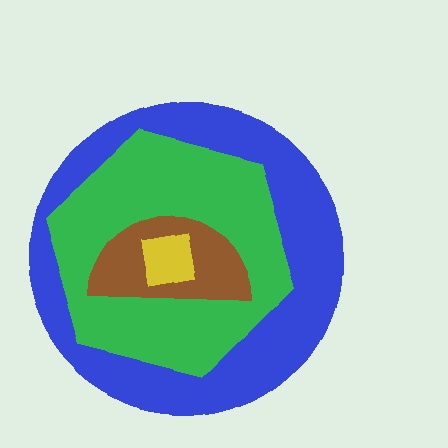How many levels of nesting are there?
4.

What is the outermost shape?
The blue circle.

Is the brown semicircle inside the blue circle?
Yes.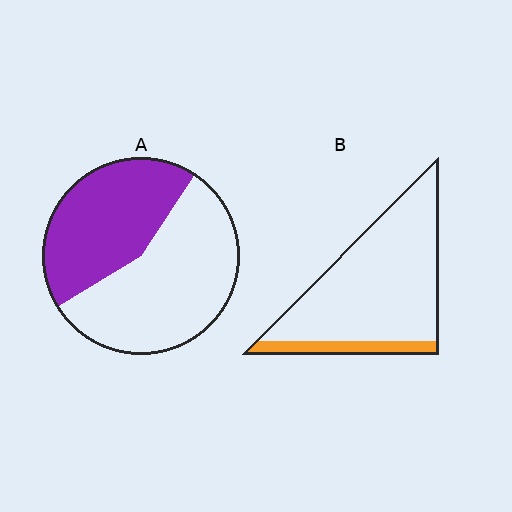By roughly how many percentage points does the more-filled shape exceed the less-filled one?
By roughly 30 percentage points (A over B).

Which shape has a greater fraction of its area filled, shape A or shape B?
Shape A.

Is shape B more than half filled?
No.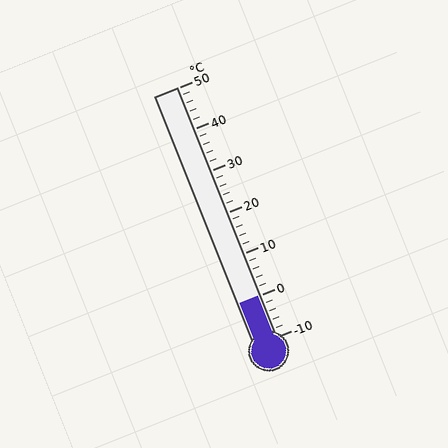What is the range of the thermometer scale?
The thermometer scale ranges from -10°C to 50°C.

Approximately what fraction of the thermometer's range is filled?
The thermometer is filled to approximately 15% of its range.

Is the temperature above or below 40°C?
The temperature is below 40°C.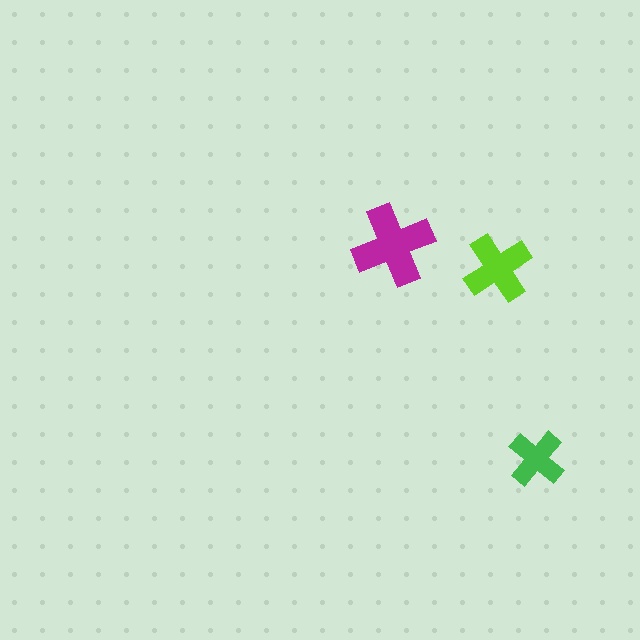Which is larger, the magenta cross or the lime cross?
The magenta one.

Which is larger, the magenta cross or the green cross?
The magenta one.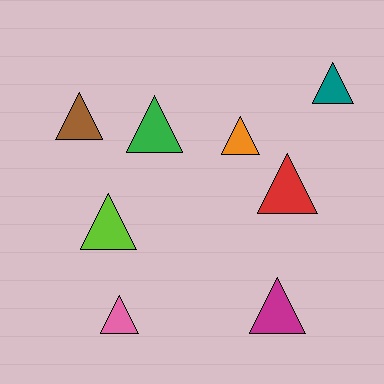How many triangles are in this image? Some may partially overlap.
There are 8 triangles.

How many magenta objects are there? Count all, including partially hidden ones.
There is 1 magenta object.